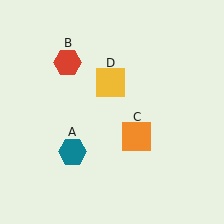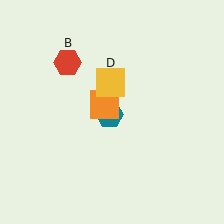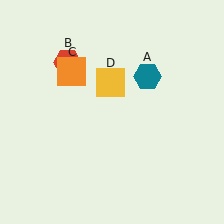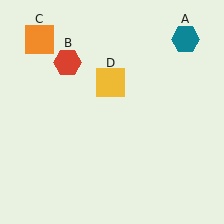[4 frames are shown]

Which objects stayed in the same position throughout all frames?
Red hexagon (object B) and yellow square (object D) remained stationary.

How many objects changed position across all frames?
2 objects changed position: teal hexagon (object A), orange square (object C).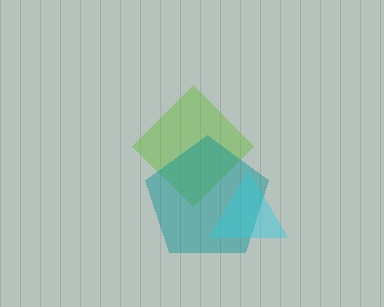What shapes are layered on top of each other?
The layered shapes are: a lime diamond, a teal pentagon, a cyan triangle.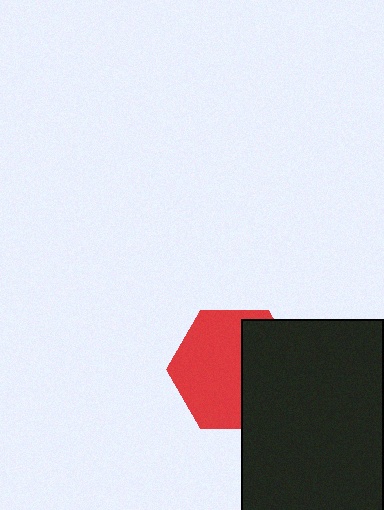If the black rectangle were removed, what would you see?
You would see the complete red hexagon.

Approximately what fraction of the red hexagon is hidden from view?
Roughly 41% of the red hexagon is hidden behind the black rectangle.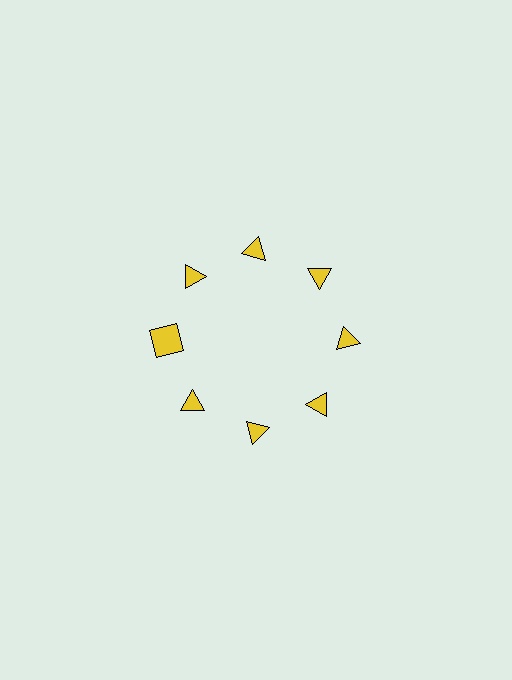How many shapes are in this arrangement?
There are 8 shapes arranged in a ring pattern.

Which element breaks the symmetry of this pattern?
The yellow square at roughly the 9 o'clock position breaks the symmetry. All other shapes are yellow triangles.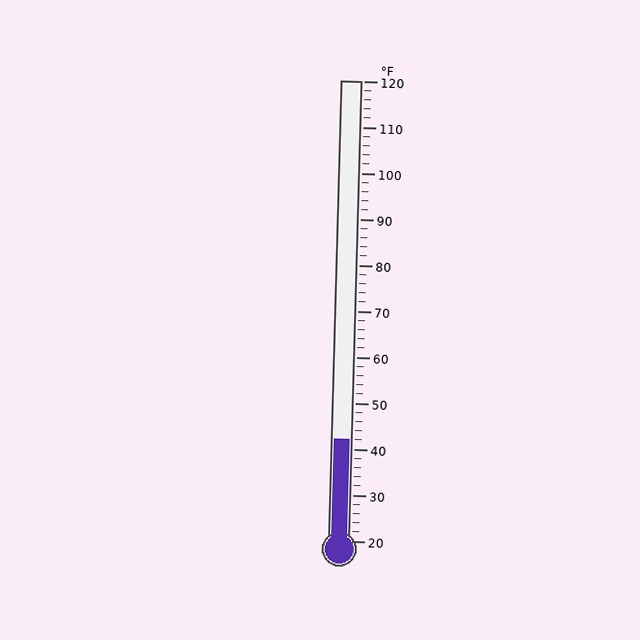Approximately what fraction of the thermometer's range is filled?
The thermometer is filled to approximately 20% of its range.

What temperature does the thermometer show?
The thermometer shows approximately 42°F.